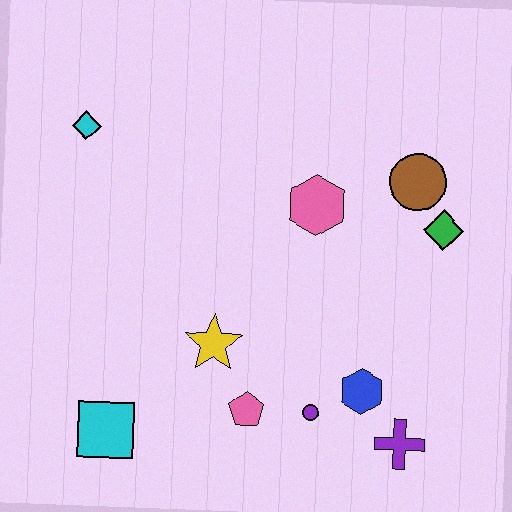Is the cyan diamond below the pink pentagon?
No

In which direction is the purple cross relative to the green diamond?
The purple cross is below the green diamond.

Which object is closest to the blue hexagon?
The purple circle is closest to the blue hexagon.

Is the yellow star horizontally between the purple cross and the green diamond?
No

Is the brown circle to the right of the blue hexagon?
Yes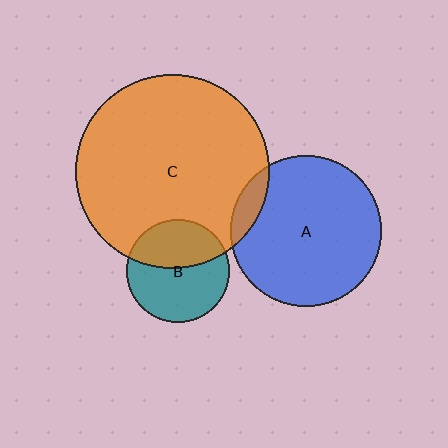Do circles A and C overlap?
Yes.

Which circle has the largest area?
Circle C (orange).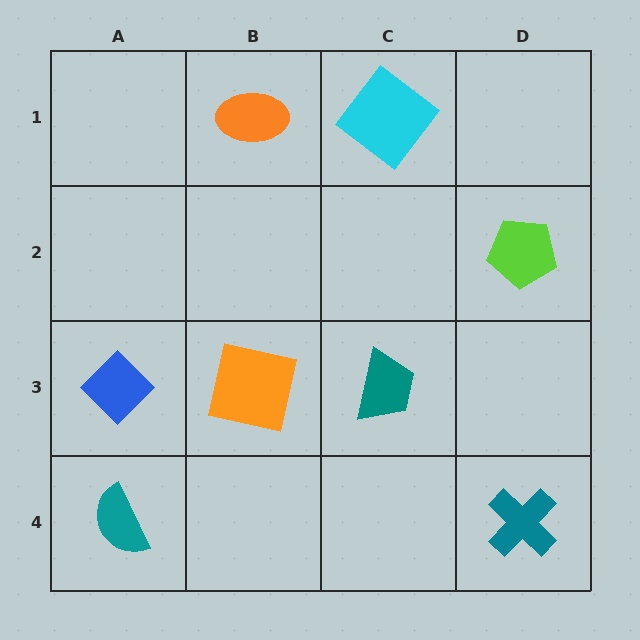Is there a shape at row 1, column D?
No, that cell is empty.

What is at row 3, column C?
A teal trapezoid.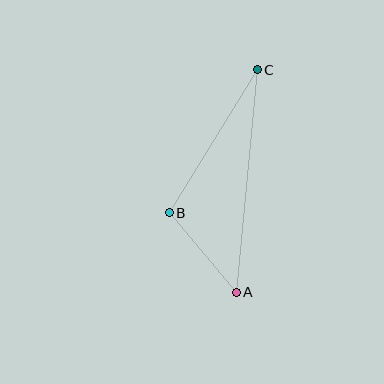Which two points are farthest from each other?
Points A and C are farthest from each other.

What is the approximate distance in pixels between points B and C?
The distance between B and C is approximately 168 pixels.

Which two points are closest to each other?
Points A and B are closest to each other.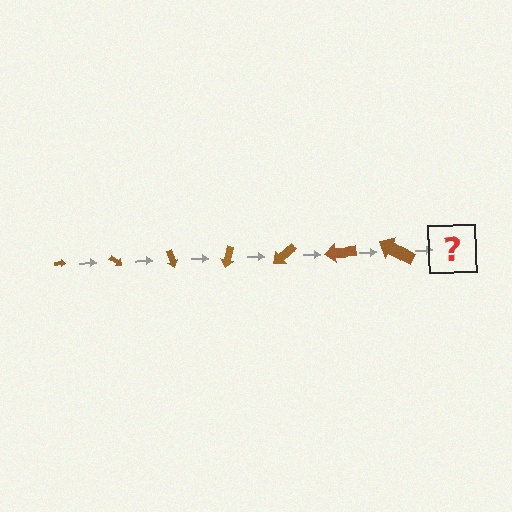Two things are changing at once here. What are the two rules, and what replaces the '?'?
The two rules are that the arrow grows larger each step and it rotates 35 degrees each step. The '?' should be an arrow, larger than the previous one and rotated 245 degrees from the start.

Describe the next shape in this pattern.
It should be an arrow, larger than the previous one and rotated 245 degrees from the start.